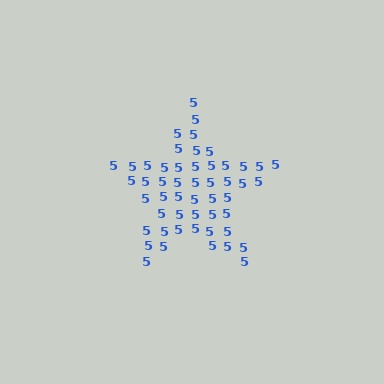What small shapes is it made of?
It is made of small digit 5's.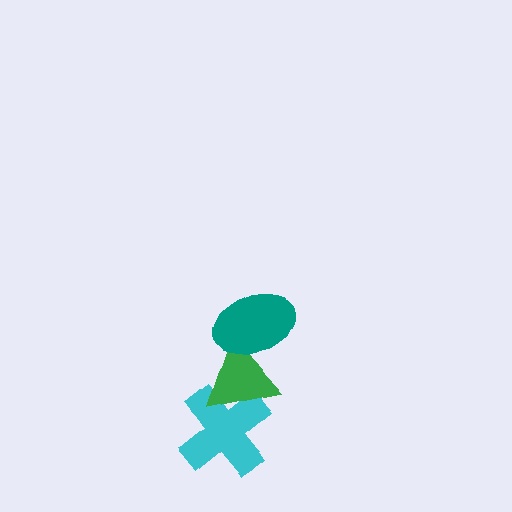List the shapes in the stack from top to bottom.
From top to bottom: the teal ellipse, the green triangle, the cyan cross.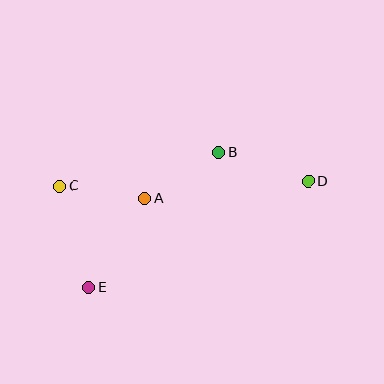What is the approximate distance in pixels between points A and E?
The distance between A and E is approximately 105 pixels.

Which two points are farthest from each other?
Points C and D are farthest from each other.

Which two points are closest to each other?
Points A and C are closest to each other.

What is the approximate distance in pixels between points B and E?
The distance between B and E is approximately 188 pixels.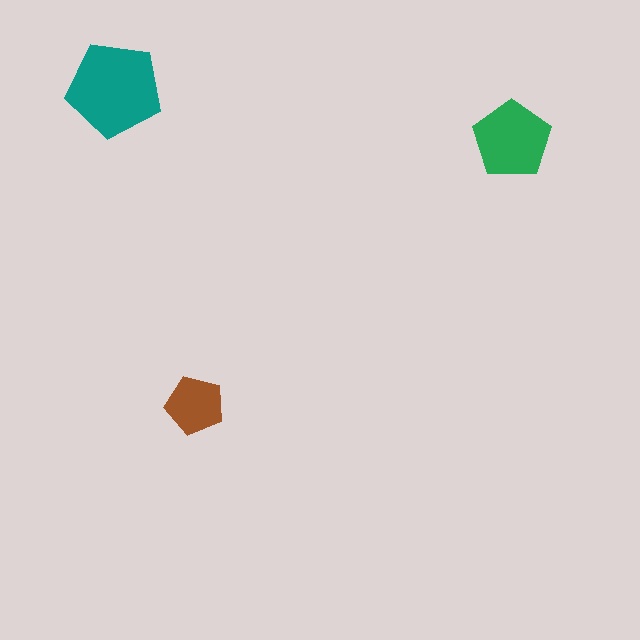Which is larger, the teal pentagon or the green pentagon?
The teal one.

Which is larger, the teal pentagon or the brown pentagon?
The teal one.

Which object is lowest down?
The brown pentagon is bottommost.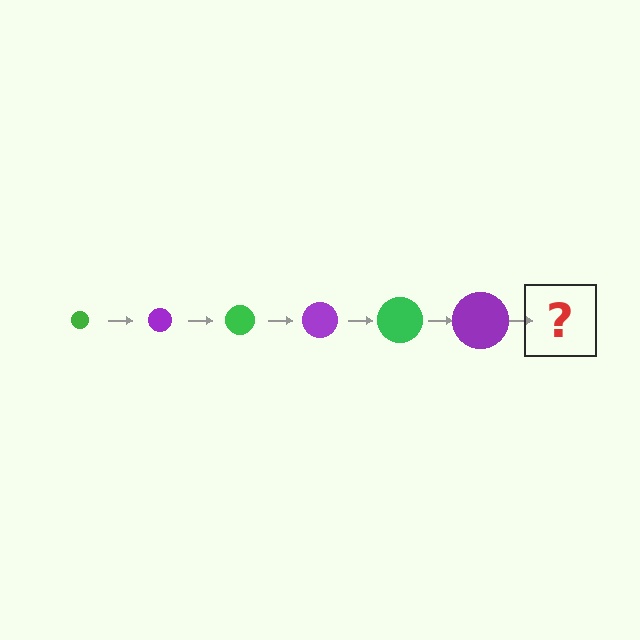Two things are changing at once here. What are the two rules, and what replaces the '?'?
The two rules are that the circle grows larger each step and the color cycles through green and purple. The '?' should be a green circle, larger than the previous one.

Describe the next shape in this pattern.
It should be a green circle, larger than the previous one.